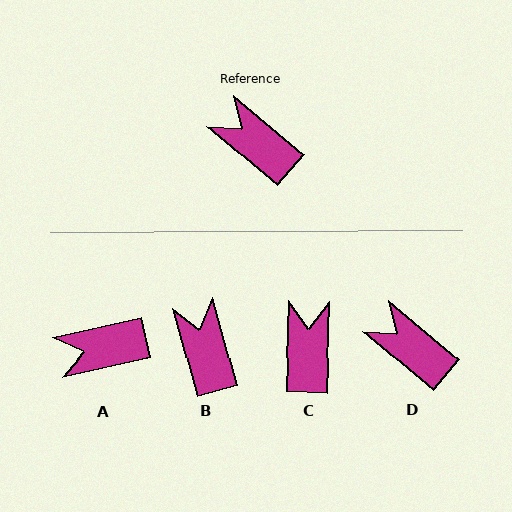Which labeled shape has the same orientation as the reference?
D.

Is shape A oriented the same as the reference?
No, it is off by about 53 degrees.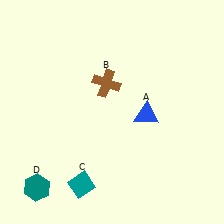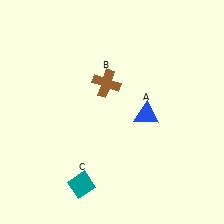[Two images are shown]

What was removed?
The teal hexagon (D) was removed in Image 2.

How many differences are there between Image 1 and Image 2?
There is 1 difference between the two images.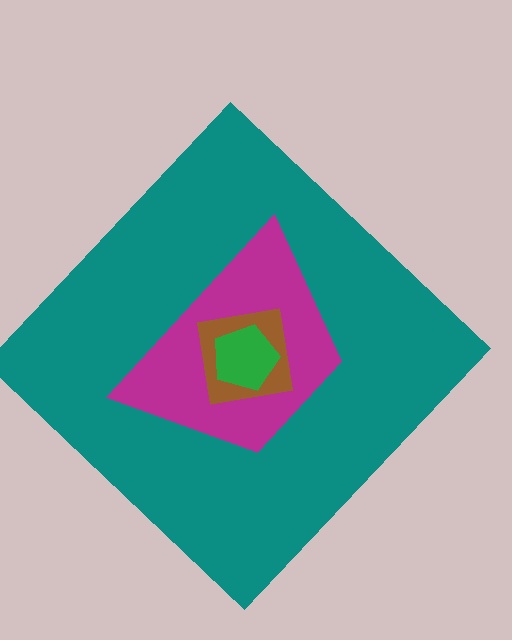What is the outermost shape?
The teal diamond.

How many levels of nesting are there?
4.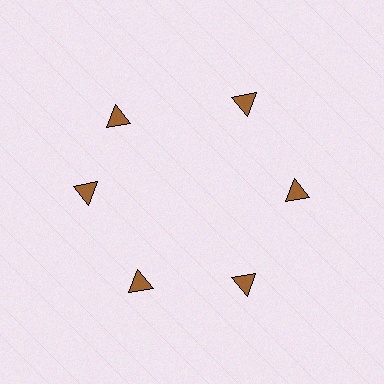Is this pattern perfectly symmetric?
No. The 6 brown triangles are arranged in a ring, but one element near the 11 o'clock position is rotated out of alignment along the ring, breaking the 6-fold rotational symmetry.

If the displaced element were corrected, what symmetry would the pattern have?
It would have 6-fold rotational symmetry — the pattern would map onto itself every 60 degrees.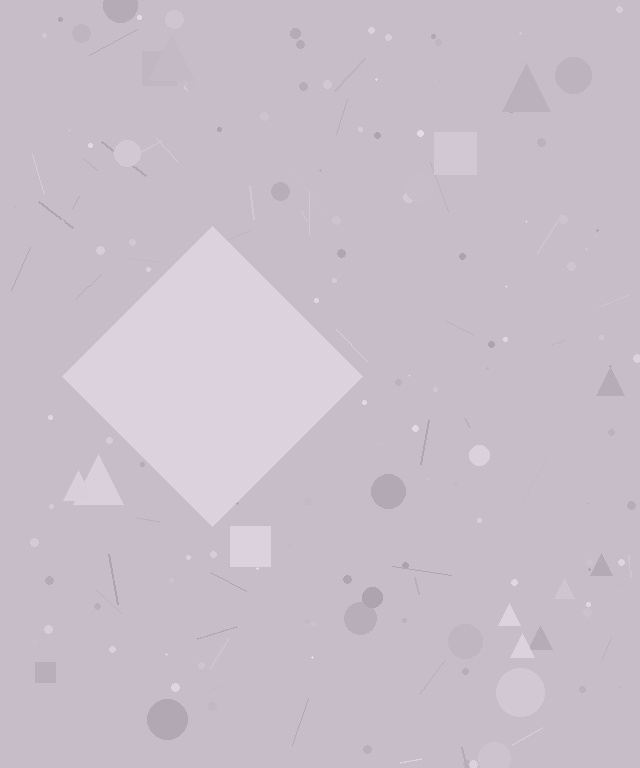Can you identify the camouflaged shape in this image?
The camouflaged shape is a diamond.